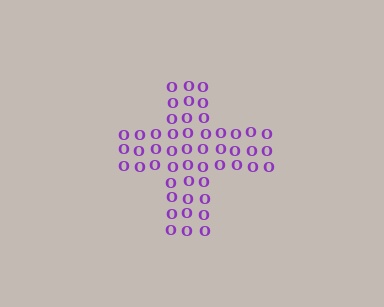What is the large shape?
The large shape is a cross.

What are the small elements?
The small elements are letter O's.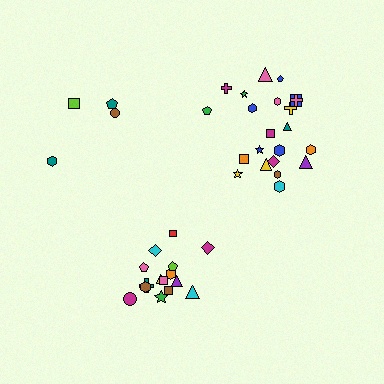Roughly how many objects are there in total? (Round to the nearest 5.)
Roughly 40 objects in total.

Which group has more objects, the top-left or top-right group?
The top-right group.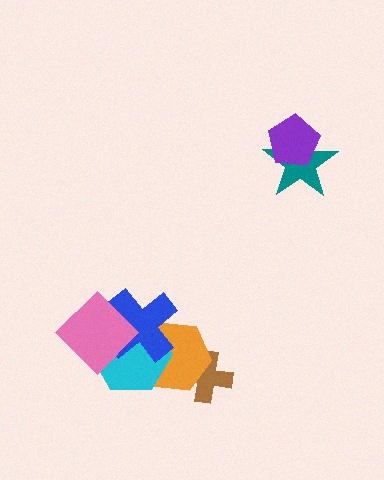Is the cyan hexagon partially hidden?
Yes, it is partially covered by another shape.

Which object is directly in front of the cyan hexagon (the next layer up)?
The blue cross is directly in front of the cyan hexagon.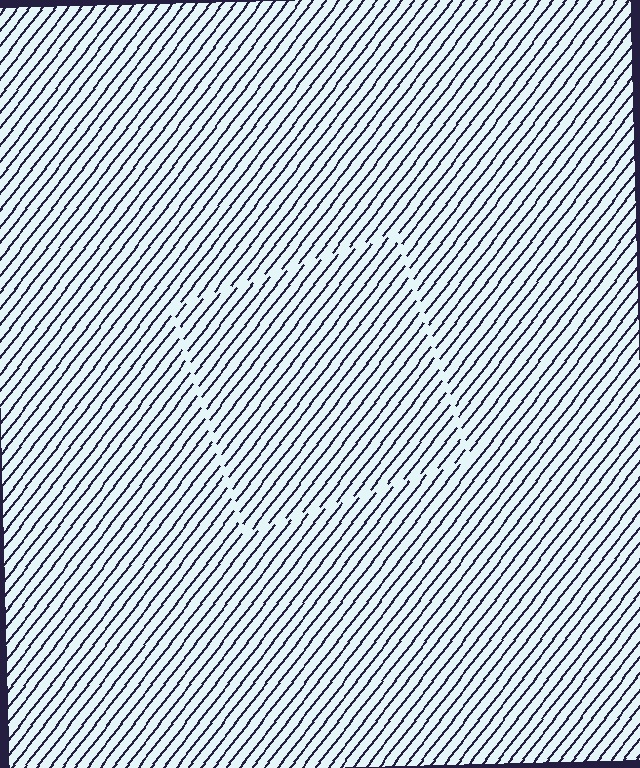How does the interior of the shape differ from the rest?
The interior of the shape contains the same grating, shifted by half a period — the contour is defined by the phase discontinuity where line-ends from the inner and outer gratings abut.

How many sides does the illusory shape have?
4 sides — the line-ends trace a square.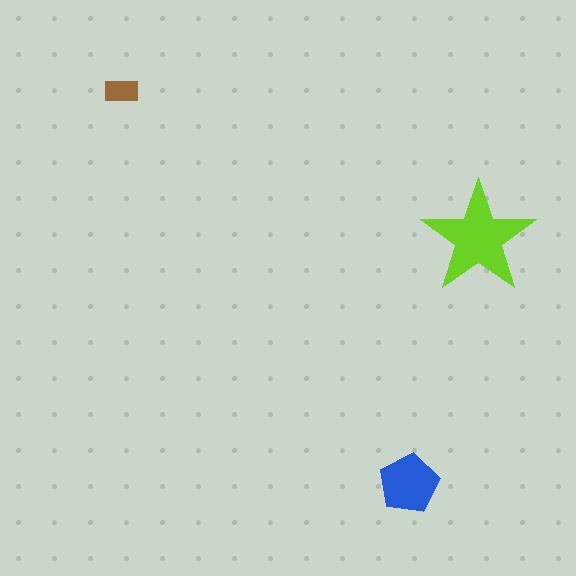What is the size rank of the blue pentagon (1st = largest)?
2nd.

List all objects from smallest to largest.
The brown rectangle, the blue pentagon, the lime star.